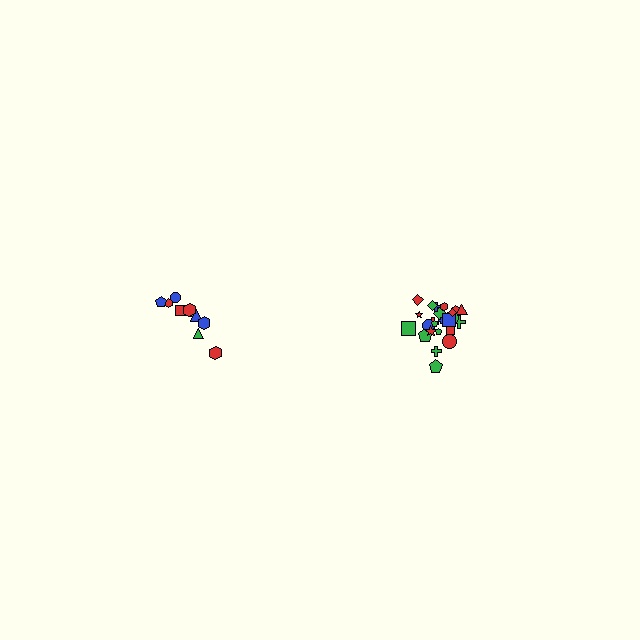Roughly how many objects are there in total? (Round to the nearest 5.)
Roughly 35 objects in total.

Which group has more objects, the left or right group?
The right group.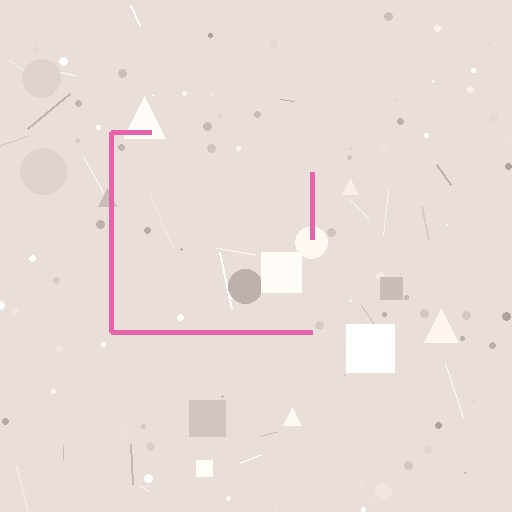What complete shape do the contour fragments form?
The contour fragments form a square.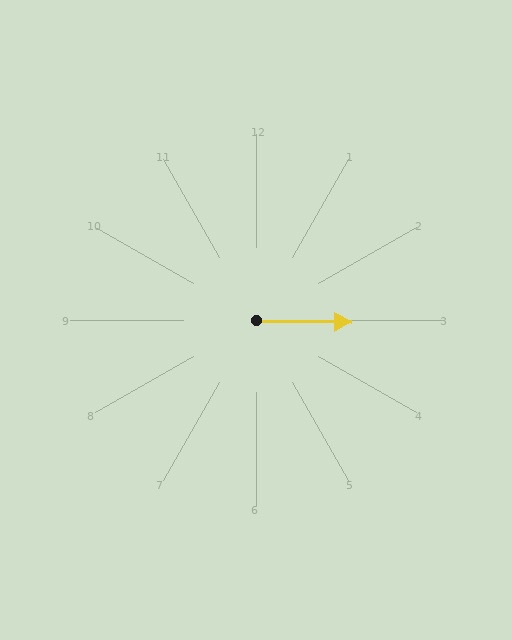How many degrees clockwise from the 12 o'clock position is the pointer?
Approximately 91 degrees.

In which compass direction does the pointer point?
East.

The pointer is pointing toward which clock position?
Roughly 3 o'clock.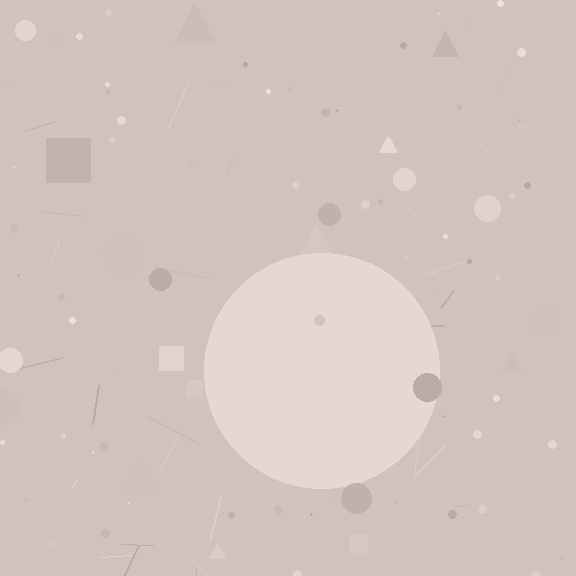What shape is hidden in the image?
A circle is hidden in the image.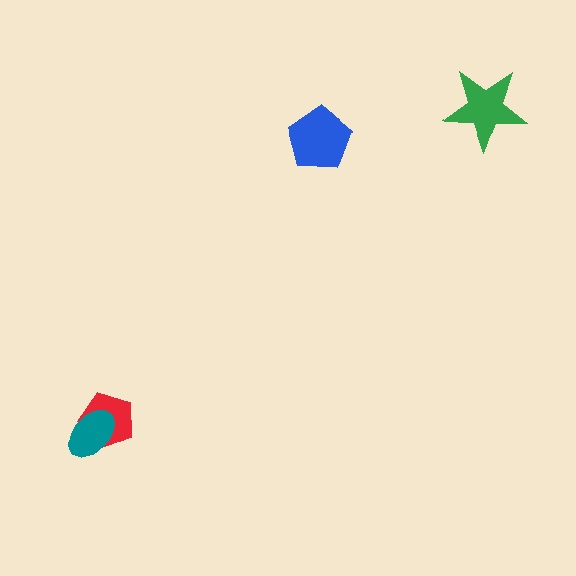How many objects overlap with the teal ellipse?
1 object overlaps with the teal ellipse.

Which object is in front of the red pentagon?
The teal ellipse is in front of the red pentagon.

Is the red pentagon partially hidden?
Yes, it is partially covered by another shape.